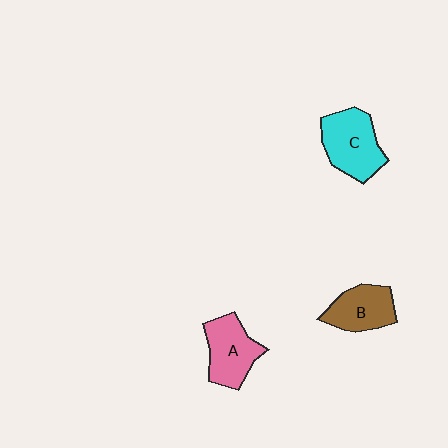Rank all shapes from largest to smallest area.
From largest to smallest: C (cyan), A (pink), B (brown).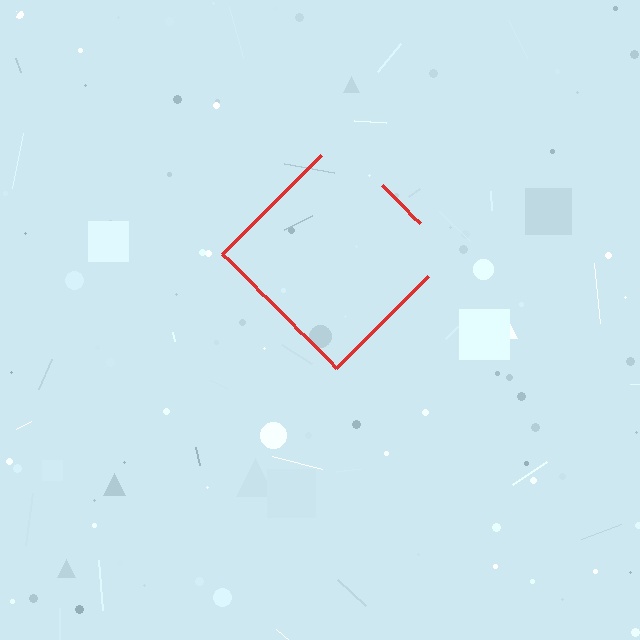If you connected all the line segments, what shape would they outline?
They would outline a diamond.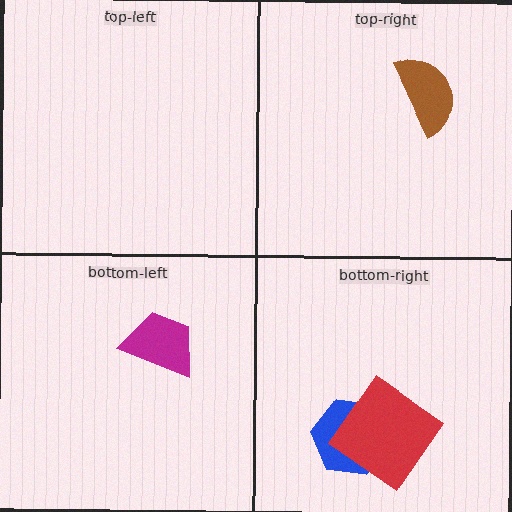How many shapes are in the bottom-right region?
2.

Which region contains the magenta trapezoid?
The bottom-left region.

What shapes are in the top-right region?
The brown semicircle.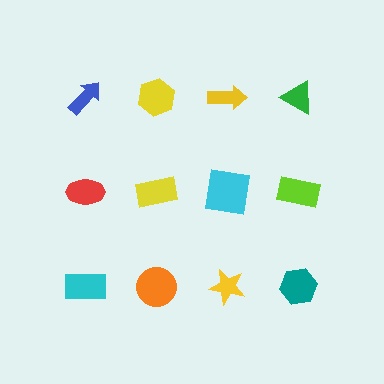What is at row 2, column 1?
A red ellipse.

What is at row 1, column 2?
A yellow hexagon.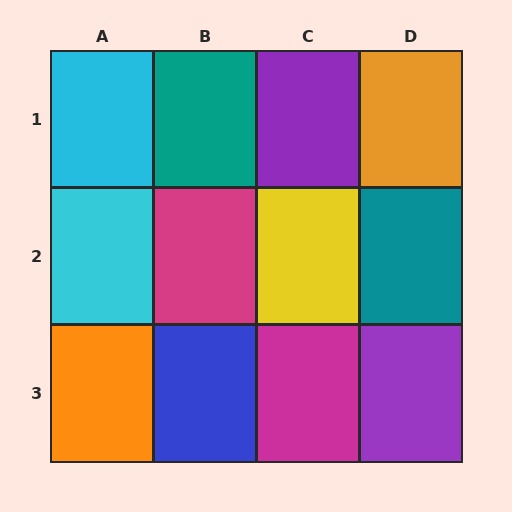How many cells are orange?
2 cells are orange.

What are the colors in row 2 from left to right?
Cyan, magenta, yellow, teal.